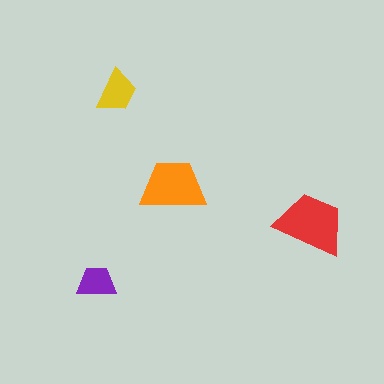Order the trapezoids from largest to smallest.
the red one, the orange one, the yellow one, the purple one.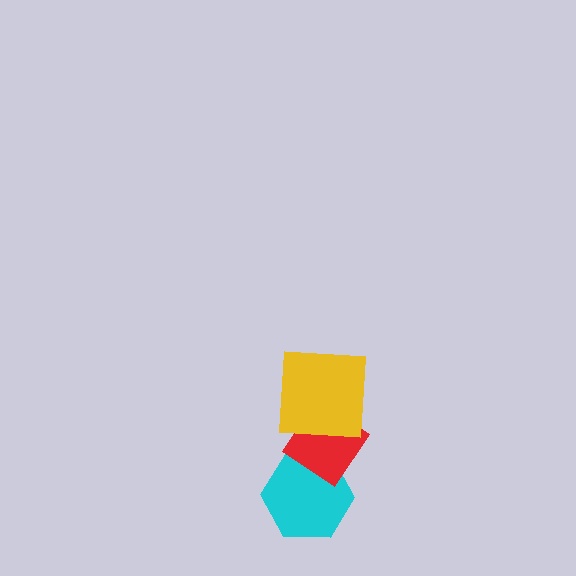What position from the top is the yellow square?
The yellow square is 1st from the top.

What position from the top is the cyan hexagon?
The cyan hexagon is 3rd from the top.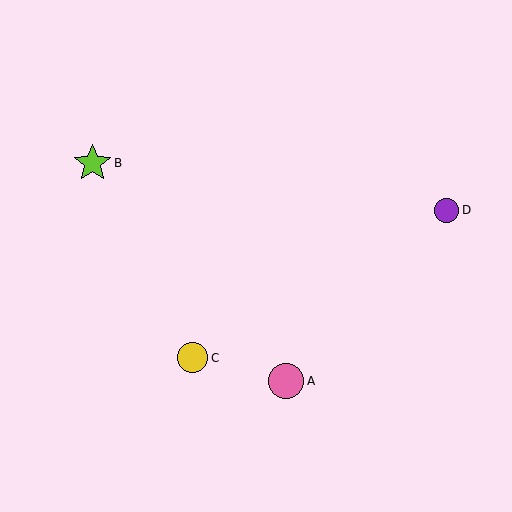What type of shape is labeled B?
Shape B is a lime star.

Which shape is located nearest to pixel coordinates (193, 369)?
The yellow circle (labeled C) at (193, 358) is nearest to that location.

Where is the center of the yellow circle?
The center of the yellow circle is at (193, 358).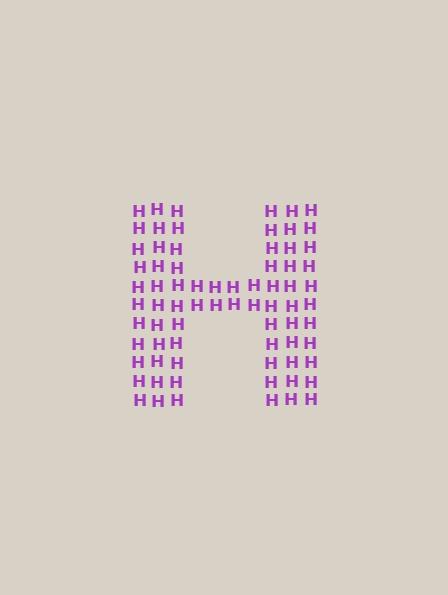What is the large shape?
The large shape is the letter H.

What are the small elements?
The small elements are letter H's.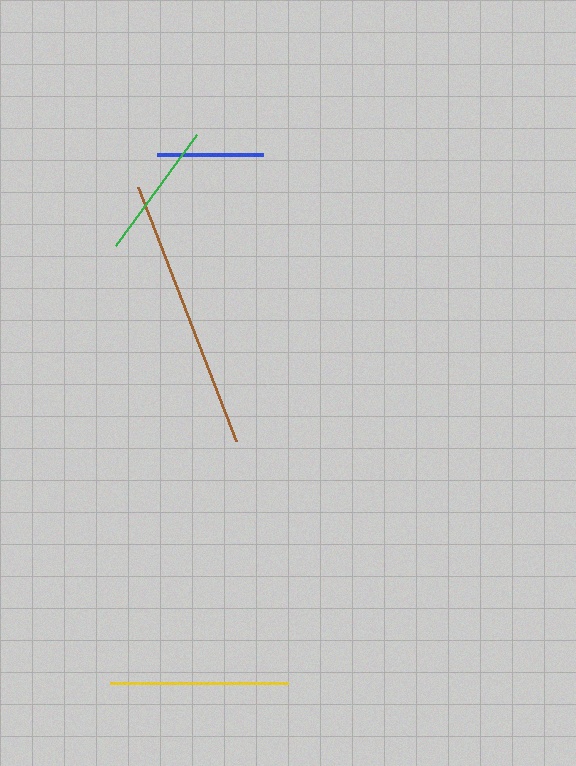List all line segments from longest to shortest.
From longest to shortest: brown, yellow, green, blue.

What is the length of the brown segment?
The brown segment is approximately 272 pixels long.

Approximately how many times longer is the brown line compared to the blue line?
The brown line is approximately 2.6 times the length of the blue line.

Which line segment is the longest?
The brown line is the longest at approximately 272 pixels.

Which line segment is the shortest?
The blue line is the shortest at approximately 106 pixels.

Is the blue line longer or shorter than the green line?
The green line is longer than the blue line.